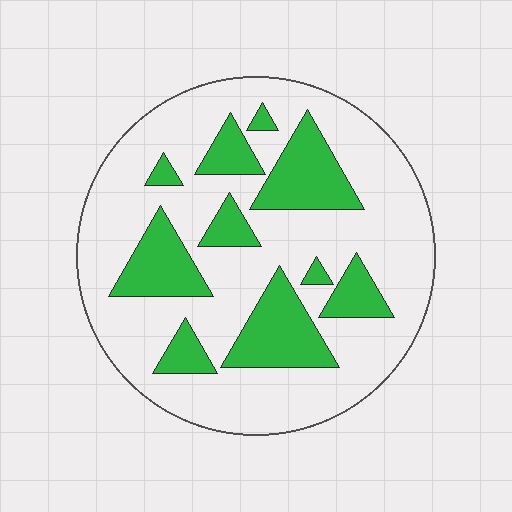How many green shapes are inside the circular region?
10.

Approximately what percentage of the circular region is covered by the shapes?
Approximately 25%.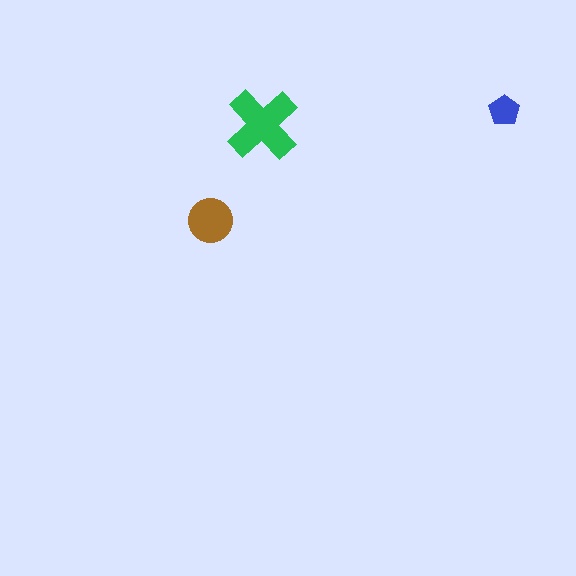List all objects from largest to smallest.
The green cross, the brown circle, the blue pentagon.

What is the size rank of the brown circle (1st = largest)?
2nd.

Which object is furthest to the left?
The brown circle is leftmost.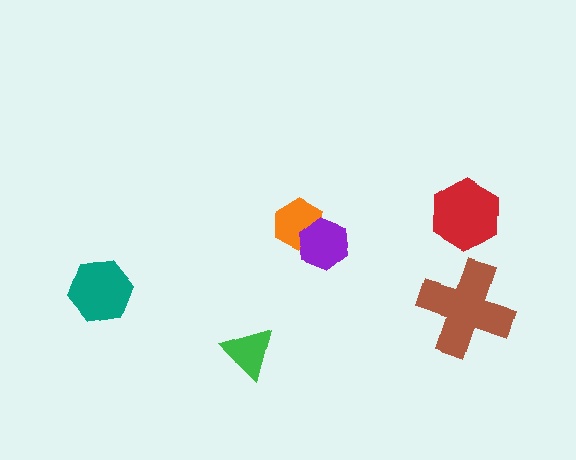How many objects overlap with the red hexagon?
0 objects overlap with the red hexagon.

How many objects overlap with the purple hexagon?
1 object overlaps with the purple hexagon.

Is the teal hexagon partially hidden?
No, no other shape covers it.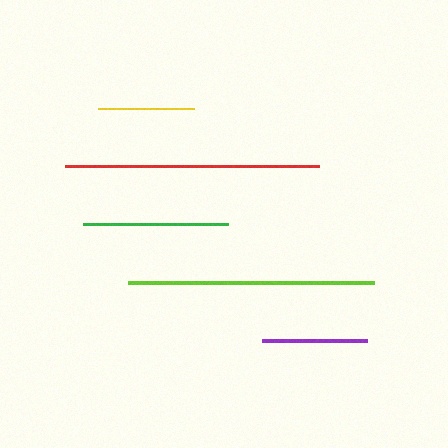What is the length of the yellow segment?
The yellow segment is approximately 96 pixels long.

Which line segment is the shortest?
The yellow line is the shortest at approximately 96 pixels.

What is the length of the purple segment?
The purple segment is approximately 105 pixels long.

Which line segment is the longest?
The red line is the longest at approximately 254 pixels.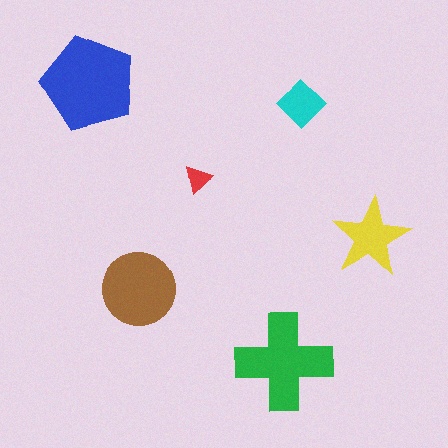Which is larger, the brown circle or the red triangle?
The brown circle.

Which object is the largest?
The blue pentagon.